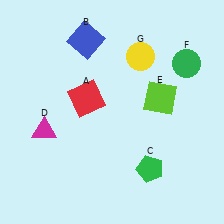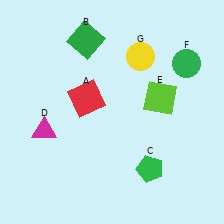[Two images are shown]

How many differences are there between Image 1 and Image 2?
There is 1 difference between the two images.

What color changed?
The square (B) changed from blue in Image 1 to green in Image 2.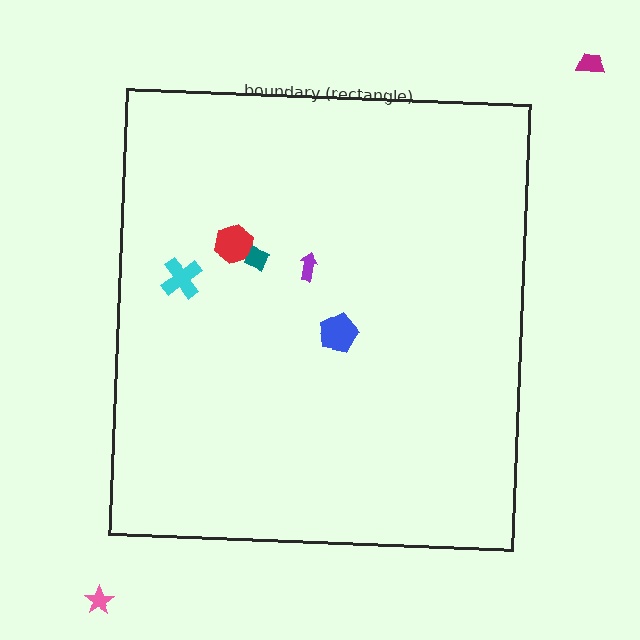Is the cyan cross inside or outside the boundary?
Inside.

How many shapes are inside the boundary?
5 inside, 2 outside.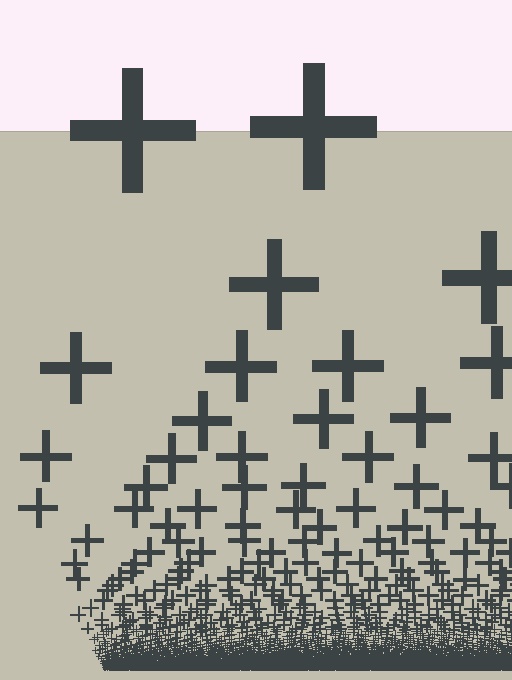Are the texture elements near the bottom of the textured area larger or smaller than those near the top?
Smaller. The gradient is inverted — elements near the bottom are smaller and denser.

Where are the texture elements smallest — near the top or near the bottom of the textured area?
Near the bottom.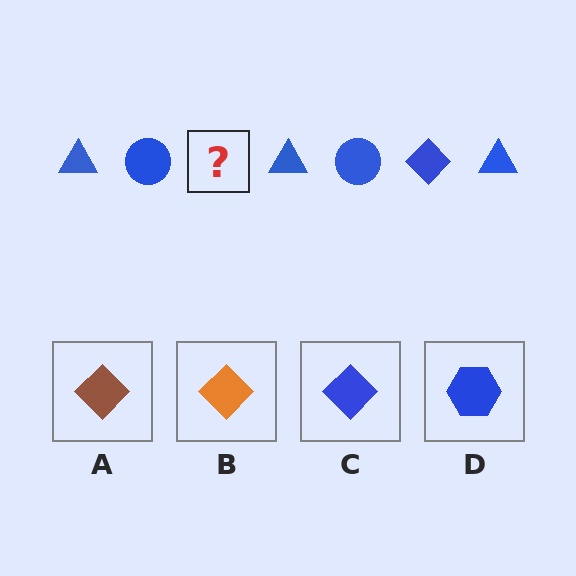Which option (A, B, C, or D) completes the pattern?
C.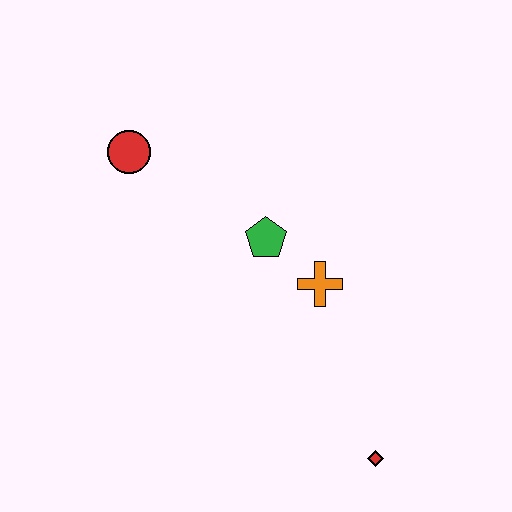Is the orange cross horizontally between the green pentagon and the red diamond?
Yes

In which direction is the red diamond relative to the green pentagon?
The red diamond is below the green pentagon.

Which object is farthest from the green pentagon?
The red diamond is farthest from the green pentagon.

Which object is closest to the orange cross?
The green pentagon is closest to the orange cross.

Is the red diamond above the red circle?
No